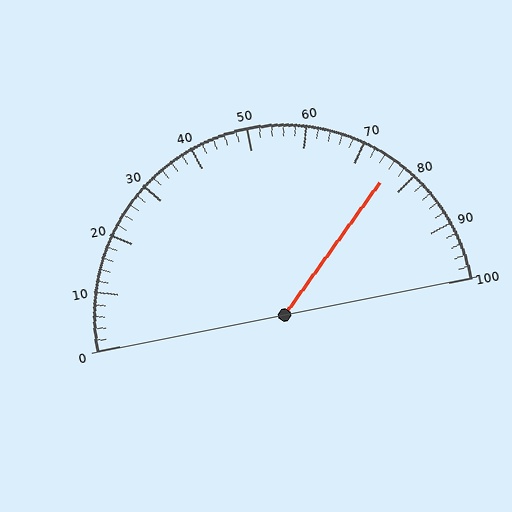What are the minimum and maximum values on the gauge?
The gauge ranges from 0 to 100.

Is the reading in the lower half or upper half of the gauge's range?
The reading is in the upper half of the range (0 to 100).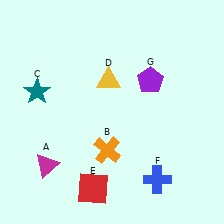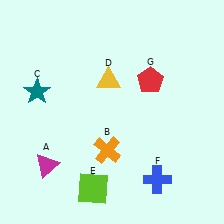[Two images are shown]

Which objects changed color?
E changed from red to lime. G changed from purple to red.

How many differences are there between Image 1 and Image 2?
There are 2 differences between the two images.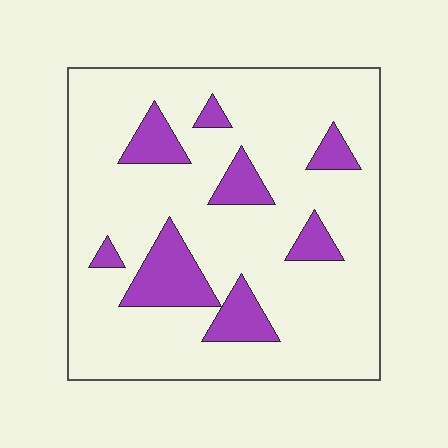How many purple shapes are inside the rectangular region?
8.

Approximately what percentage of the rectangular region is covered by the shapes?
Approximately 15%.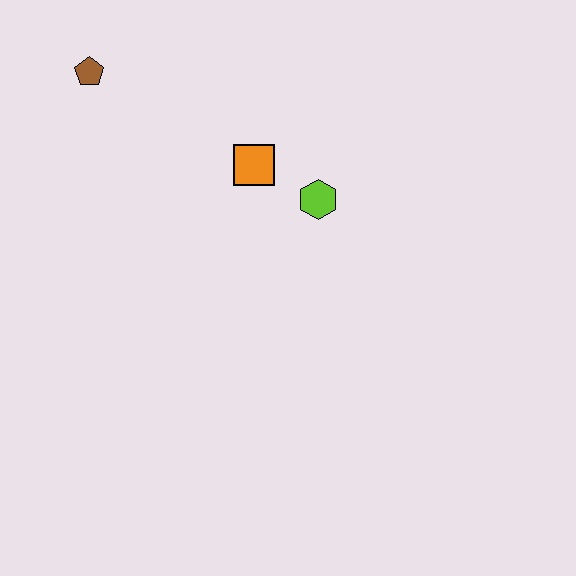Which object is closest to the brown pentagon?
The orange square is closest to the brown pentagon.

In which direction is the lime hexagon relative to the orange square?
The lime hexagon is to the right of the orange square.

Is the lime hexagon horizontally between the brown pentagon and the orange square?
No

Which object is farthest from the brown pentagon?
The lime hexagon is farthest from the brown pentagon.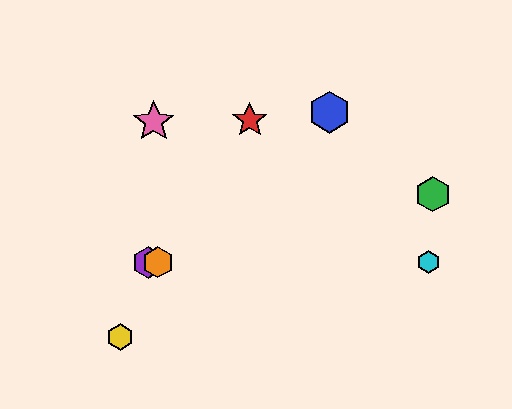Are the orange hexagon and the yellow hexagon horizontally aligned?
No, the orange hexagon is at y≈262 and the yellow hexagon is at y≈337.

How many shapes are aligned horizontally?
3 shapes (the purple hexagon, the orange hexagon, the cyan hexagon) are aligned horizontally.